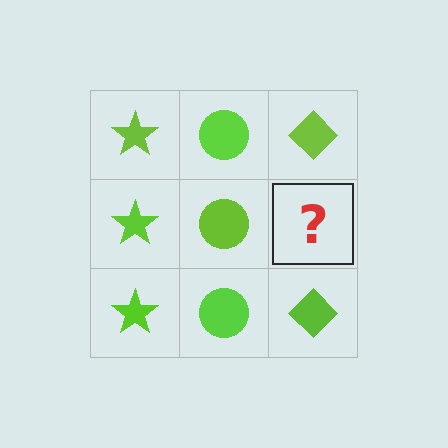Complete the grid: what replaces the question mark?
The question mark should be replaced with a lime diamond.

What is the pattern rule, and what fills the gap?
The rule is that each column has a consistent shape. The gap should be filled with a lime diamond.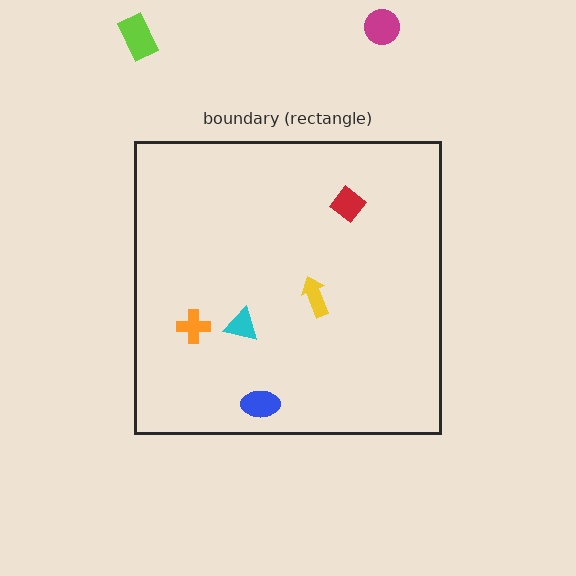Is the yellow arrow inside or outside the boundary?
Inside.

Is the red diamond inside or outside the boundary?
Inside.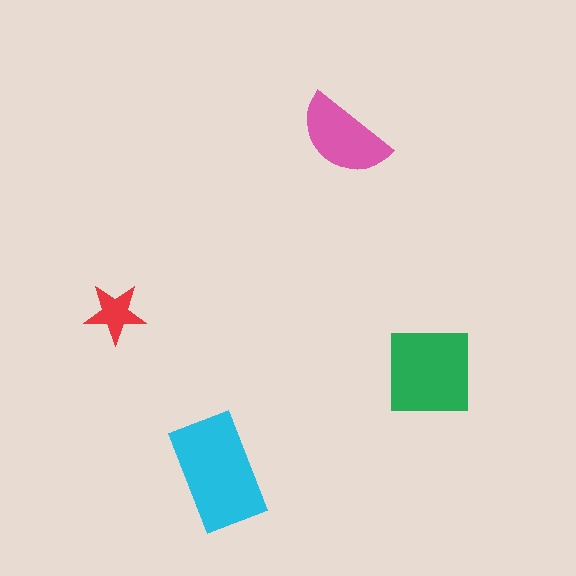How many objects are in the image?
There are 4 objects in the image.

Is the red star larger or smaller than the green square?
Smaller.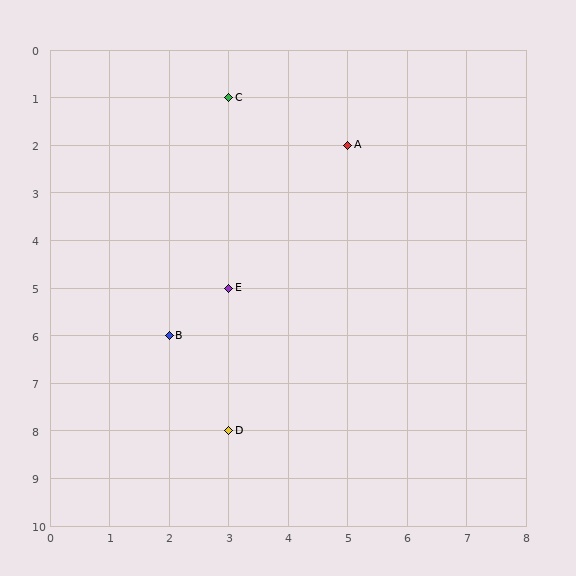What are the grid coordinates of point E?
Point E is at grid coordinates (3, 5).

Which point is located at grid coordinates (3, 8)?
Point D is at (3, 8).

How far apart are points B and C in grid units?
Points B and C are 1 column and 5 rows apart (about 5.1 grid units diagonally).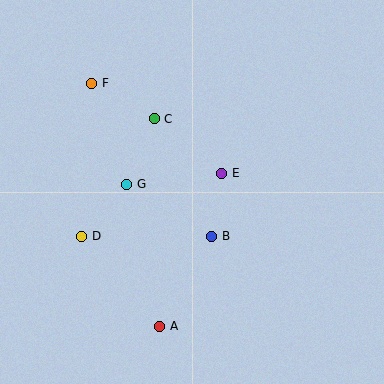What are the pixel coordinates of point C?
Point C is at (154, 119).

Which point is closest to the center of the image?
Point E at (222, 173) is closest to the center.